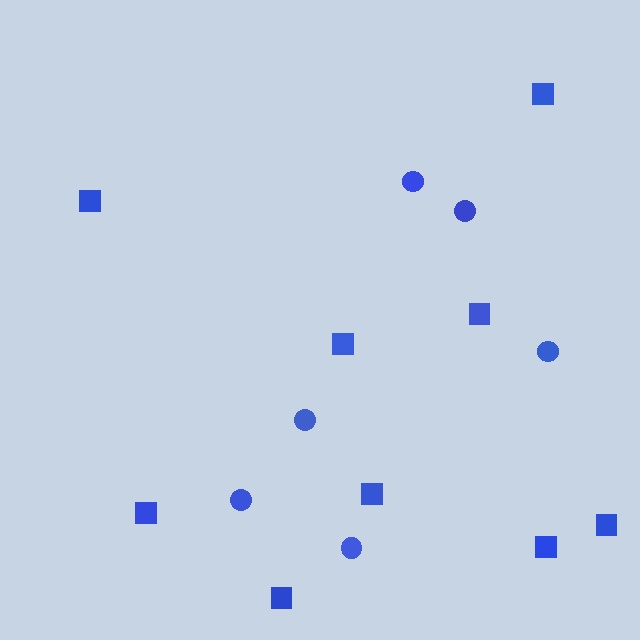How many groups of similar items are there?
There are 2 groups: one group of circles (6) and one group of squares (9).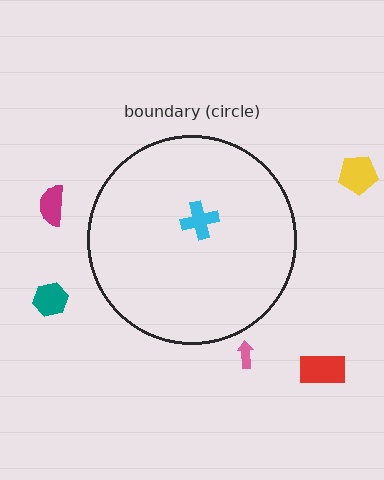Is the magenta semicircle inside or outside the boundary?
Outside.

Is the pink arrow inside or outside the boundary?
Outside.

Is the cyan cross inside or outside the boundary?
Inside.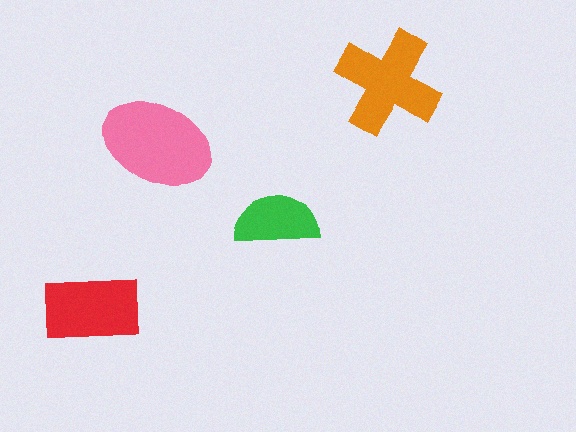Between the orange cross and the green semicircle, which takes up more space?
The orange cross.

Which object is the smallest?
The green semicircle.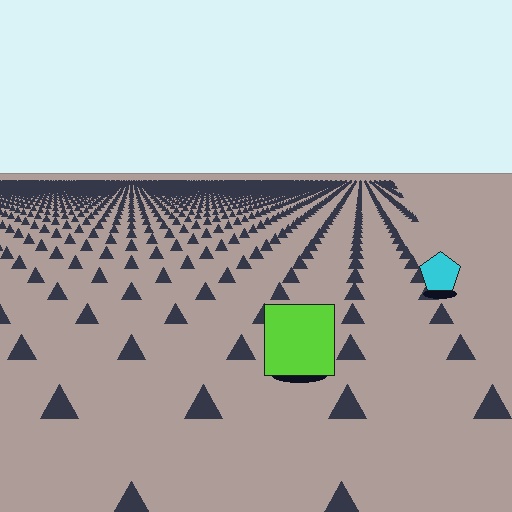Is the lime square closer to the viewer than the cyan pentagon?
Yes. The lime square is closer — you can tell from the texture gradient: the ground texture is coarser near it.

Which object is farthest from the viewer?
The cyan pentagon is farthest from the viewer. It appears smaller and the ground texture around it is denser.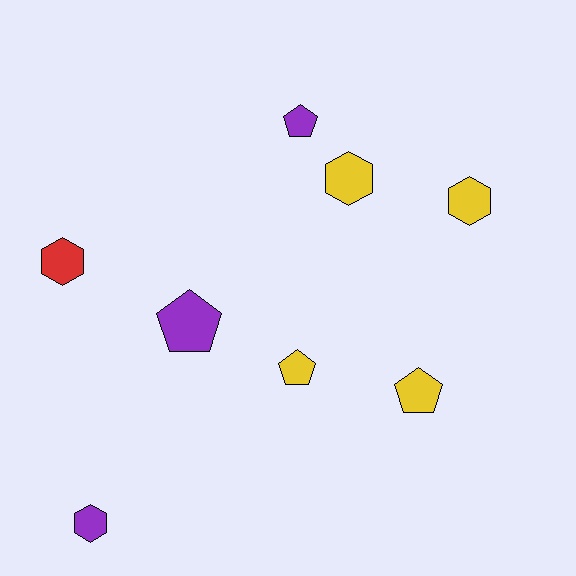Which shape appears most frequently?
Hexagon, with 4 objects.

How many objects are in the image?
There are 8 objects.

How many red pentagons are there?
There are no red pentagons.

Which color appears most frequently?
Yellow, with 4 objects.